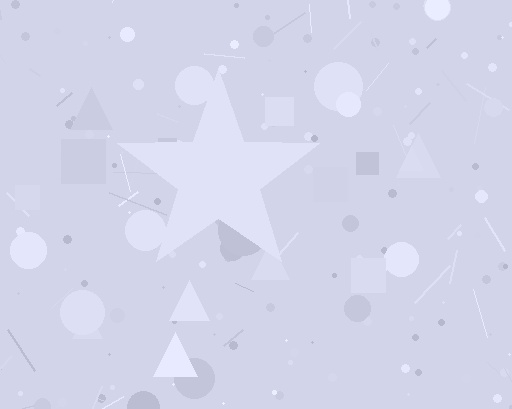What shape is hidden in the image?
A star is hidden in the image.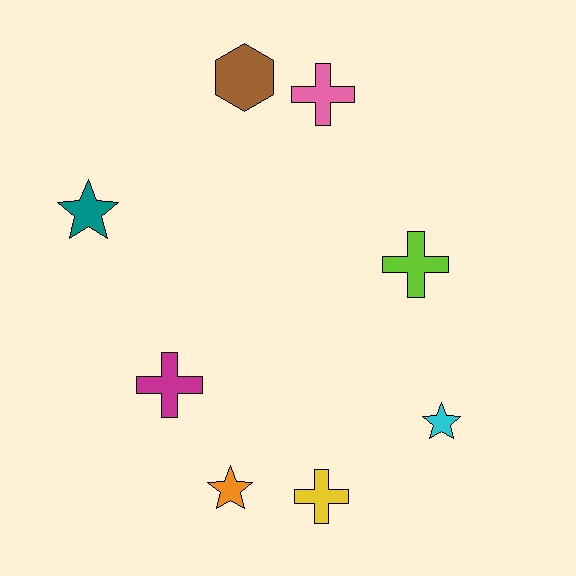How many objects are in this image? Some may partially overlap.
There are 8 objects.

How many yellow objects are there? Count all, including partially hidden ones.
There is 1 yellow object.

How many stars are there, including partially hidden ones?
There are 3 stars.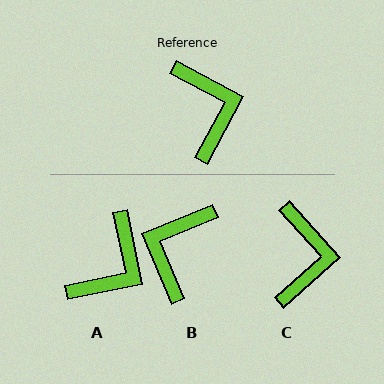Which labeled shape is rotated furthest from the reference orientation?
B, about 141 degrees away.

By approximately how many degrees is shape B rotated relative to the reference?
Approximately 141 degrees counter-clockwise.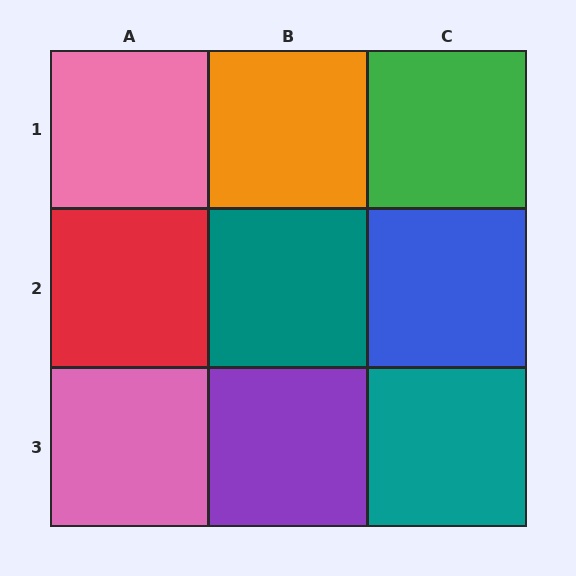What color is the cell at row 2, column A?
Red.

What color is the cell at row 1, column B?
Orange.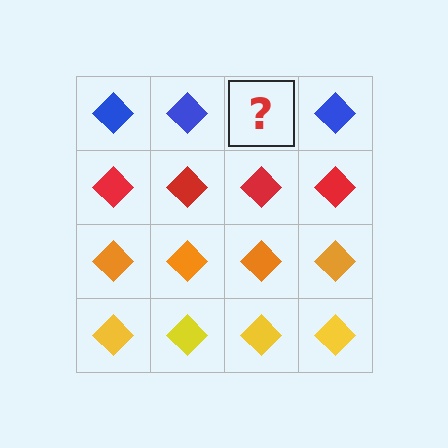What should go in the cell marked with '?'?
The missing cell should contain a blue diamond.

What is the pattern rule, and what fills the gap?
The rule is that each row has a consistent color. The gap should be filled with a blue diamond.